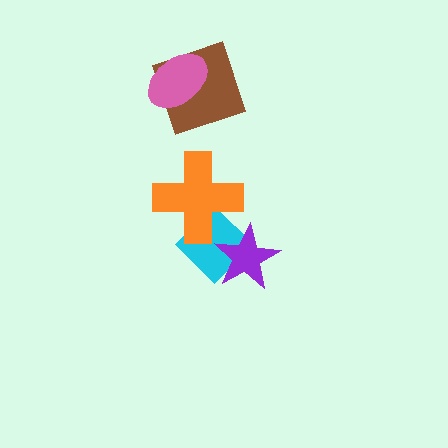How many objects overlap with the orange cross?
1 object overlaps with the orange cross.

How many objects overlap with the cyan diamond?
2 objects overlap with the cyan diamond.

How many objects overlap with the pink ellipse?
1 object overlaps with the pink ellipse.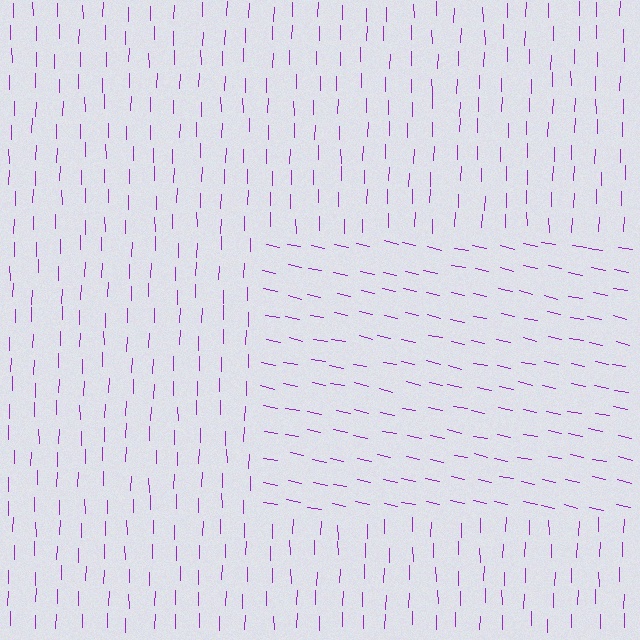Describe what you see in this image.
The image is filled with small purple line segments. A rectangle region in the image has lines oriented differently from the surrounding lines, creating a visible texture boundary.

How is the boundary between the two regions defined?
The boundary is defined purely by a change in line orientation (approximately 79 degrees difference). All lines are the same color and thickness.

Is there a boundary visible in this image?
Yes, there is a texture boundary formed by a change in line orientation.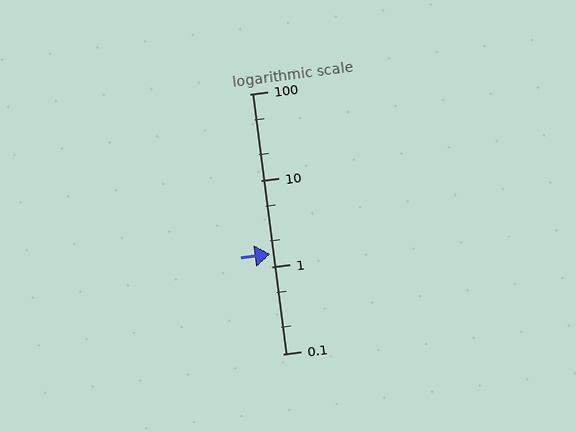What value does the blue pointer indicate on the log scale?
The pointer indicates approximately 1.4.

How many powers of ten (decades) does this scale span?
The scale spans 3 decades, from 0.1 to 100.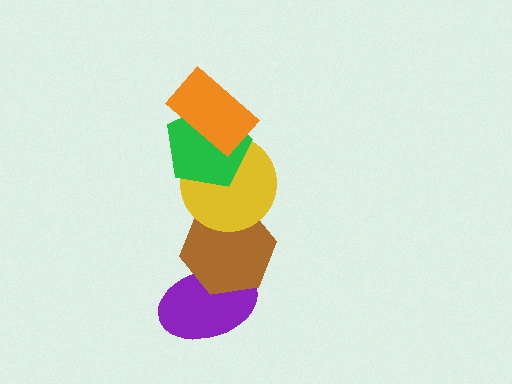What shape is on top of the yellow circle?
The green pentagon is on top of the yellow circle.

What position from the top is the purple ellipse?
The purple ellipse is 5th from the top.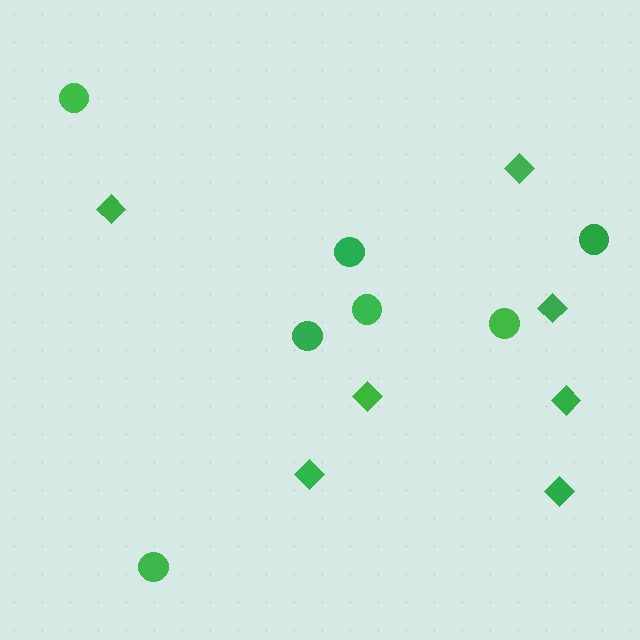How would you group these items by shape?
There are 2 groups: one group of diamonds (7) and one group of circles (7).